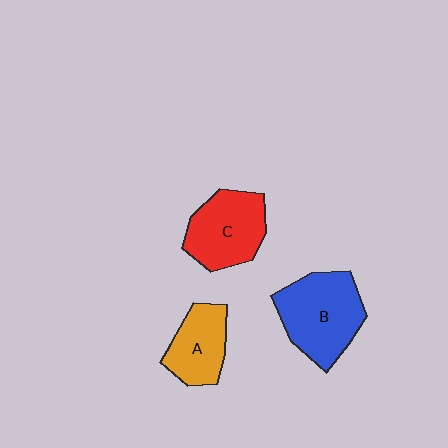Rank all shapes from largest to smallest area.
From largest to smallest: B (blue), C (red), A (orange).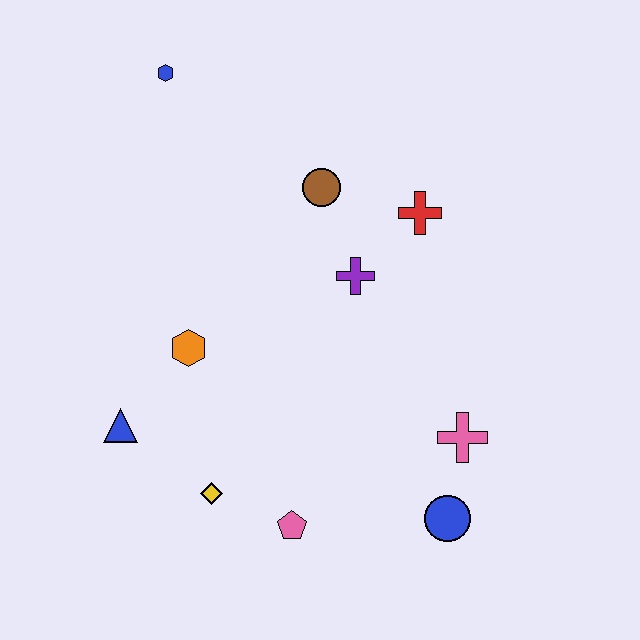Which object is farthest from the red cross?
The blue triangle is farthest from the red cross.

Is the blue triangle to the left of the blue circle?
Yes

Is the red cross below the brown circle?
Yes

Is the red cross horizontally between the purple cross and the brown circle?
No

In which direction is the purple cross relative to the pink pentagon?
The purple cross is above the pink pentagon.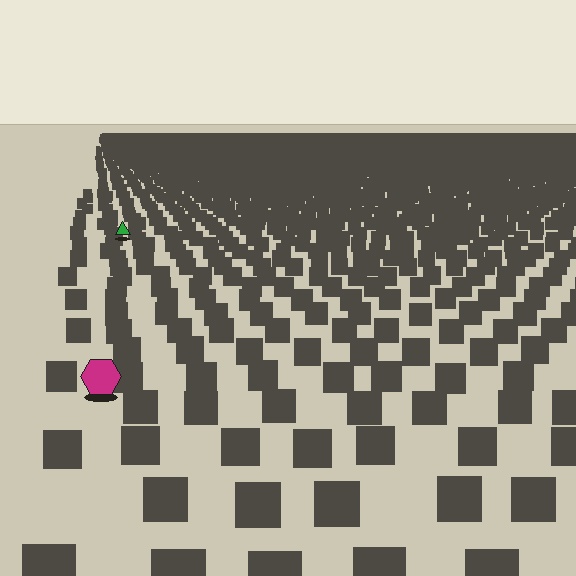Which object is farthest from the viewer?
The green triangle is farthest from the viewer. It appears smaller and the ground texture around it is denser.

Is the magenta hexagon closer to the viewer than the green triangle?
Yes. The magenta hexagon is closer — you can tell from the texture gradient: the ground texture is coarser near it.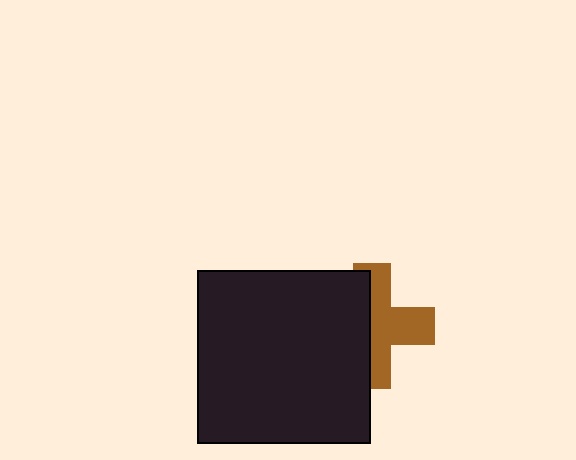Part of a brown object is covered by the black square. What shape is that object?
It is a cross.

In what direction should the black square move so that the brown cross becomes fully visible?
The black square should move left. That is the shortest direction to clear the overlap and leave the brown cross fully visible.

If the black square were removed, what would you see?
You would see the complete brown cross.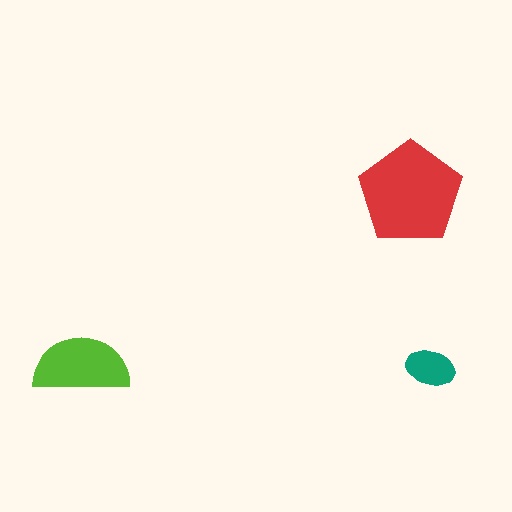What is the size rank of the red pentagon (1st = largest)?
1st.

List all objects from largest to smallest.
The red pentagon, the lime semicircle, the teal ellipse.